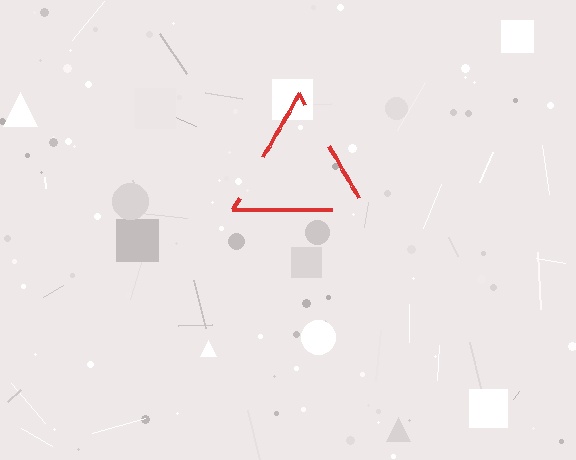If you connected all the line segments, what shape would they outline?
They would outline a triangle.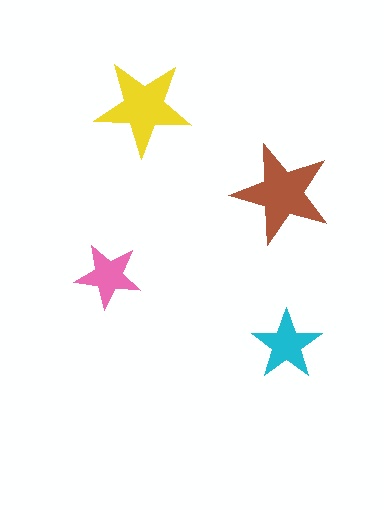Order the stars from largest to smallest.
the brown one, the yellow one, the cyan one, the pink one.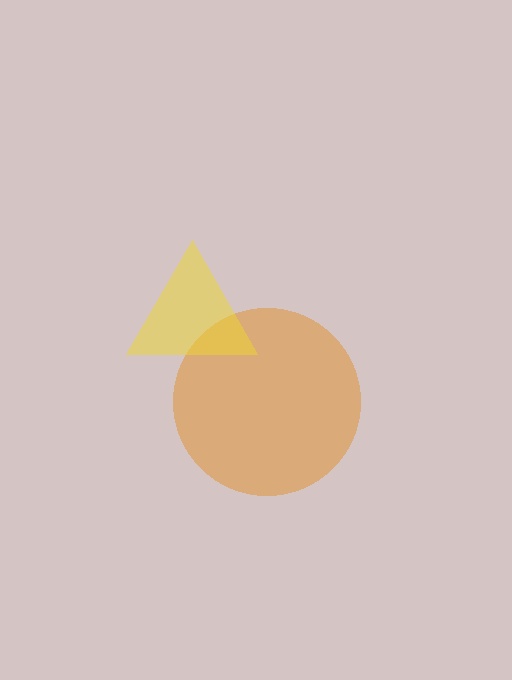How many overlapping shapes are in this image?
There are 2 overlapping shapes in the image.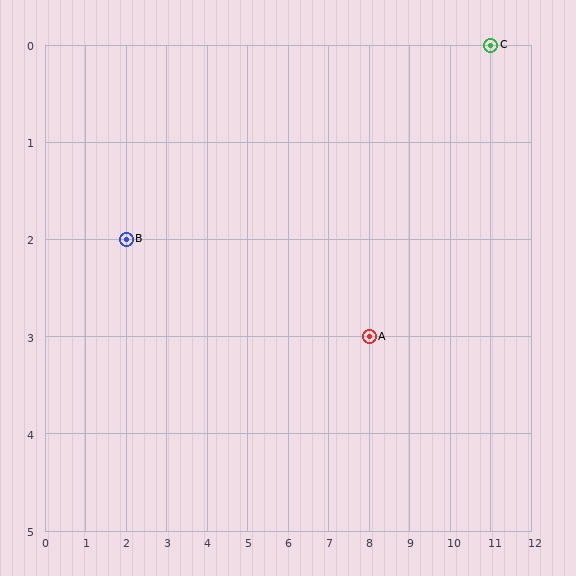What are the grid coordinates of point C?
Point C is at grid coordinates (11, 0).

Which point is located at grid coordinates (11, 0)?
Point C is at (11, 0).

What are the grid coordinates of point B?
Point B is at grid coordinates (2, 2).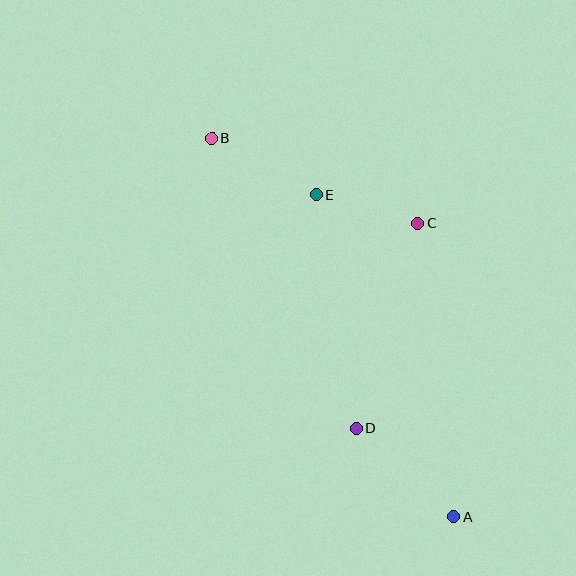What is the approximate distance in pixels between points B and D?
The distance between B and D is approximately 323 pixels.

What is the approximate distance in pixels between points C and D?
The distance between C and D is approximately 213 pixels.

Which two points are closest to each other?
Points C and E are closest to each other.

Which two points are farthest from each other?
Points A and B are farthest from each other.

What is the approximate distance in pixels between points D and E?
The distance between D and E is approximately 236 pixels.